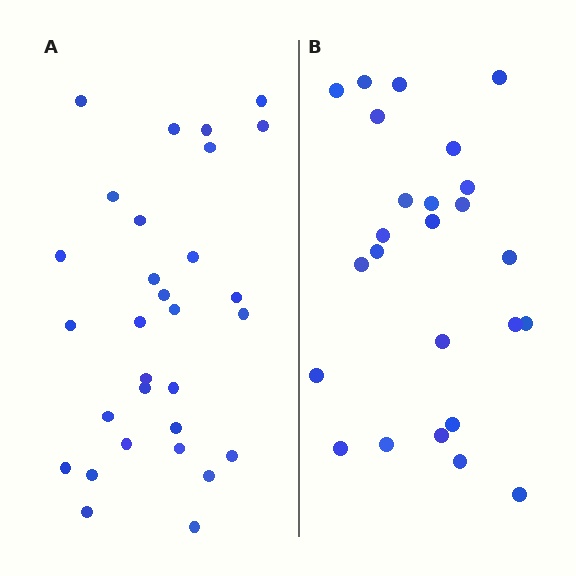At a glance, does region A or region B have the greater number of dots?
Region A (the left region) has more dots.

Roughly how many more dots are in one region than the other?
Region A has about 5 more dots than region B.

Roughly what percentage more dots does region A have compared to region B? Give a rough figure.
About 20% more.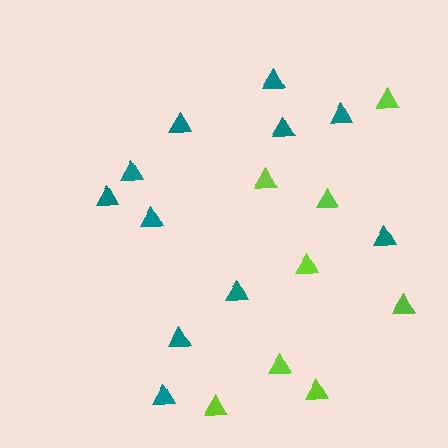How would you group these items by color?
There are 2 groups: one group of teal triangles (11) and one group of lime triangles (8).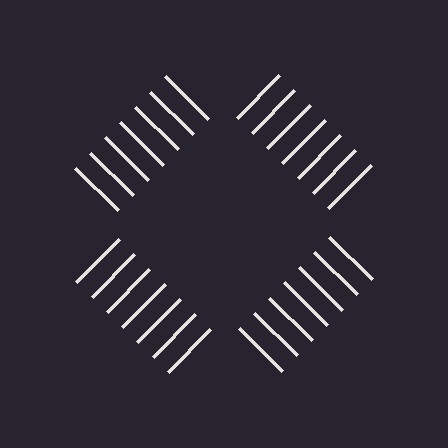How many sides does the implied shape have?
4 sides — the line-ends trace a square.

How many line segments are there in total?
28 — 7 along each of the 4 edges.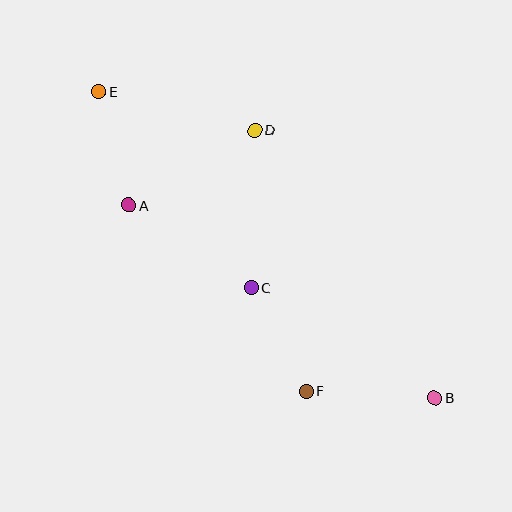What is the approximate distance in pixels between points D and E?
The distance between D and E is approximately 161 pixels.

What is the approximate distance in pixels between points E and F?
The distance between E and F is approximately 365 pixels.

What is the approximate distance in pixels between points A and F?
The distance between A and F is approximately 258 pixels.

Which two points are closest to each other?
Points A and E are closest to each other.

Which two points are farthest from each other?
Points B and E are farthest from each other.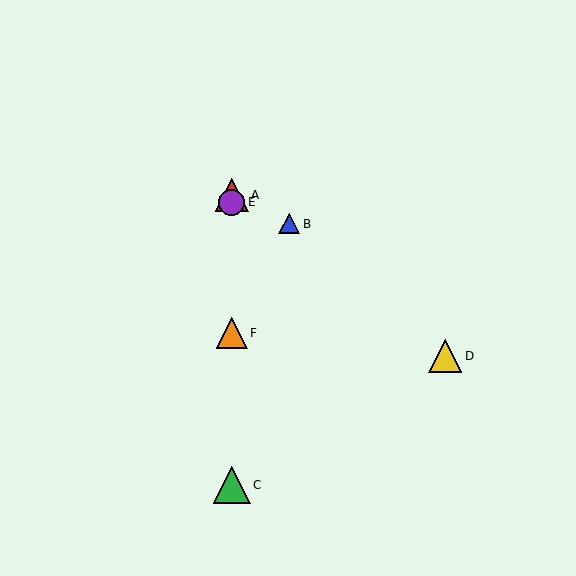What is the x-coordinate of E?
Object E is at x≈232.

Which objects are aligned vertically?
Objects A, C, E, F are aligned vertically.